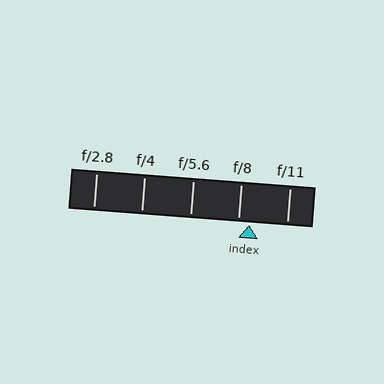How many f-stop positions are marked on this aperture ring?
There are 5 f-stop positions marked.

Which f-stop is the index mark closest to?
The index mark is closest to f/8.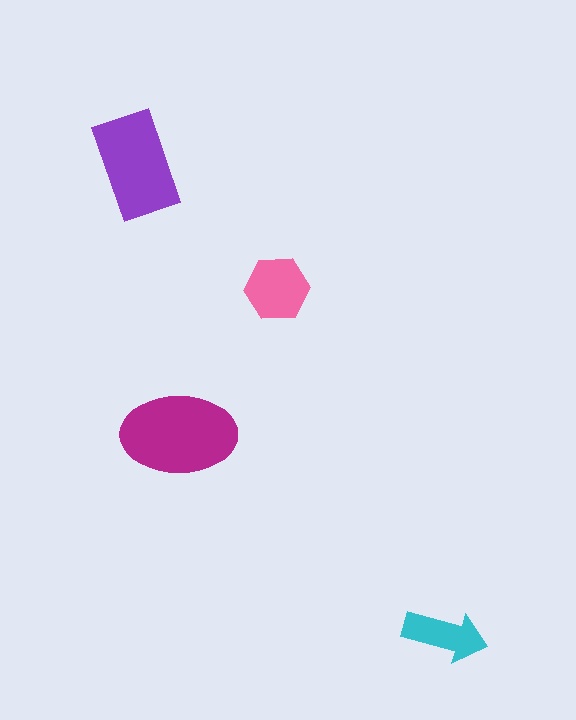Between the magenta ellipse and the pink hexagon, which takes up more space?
The magenta ellipse.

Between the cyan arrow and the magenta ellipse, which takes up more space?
The magenta ellipse.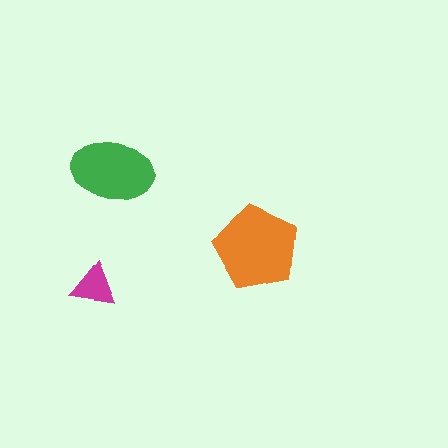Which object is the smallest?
The magenta triangle.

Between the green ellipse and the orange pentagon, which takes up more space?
The orange pentagon.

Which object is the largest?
The orange pentagon.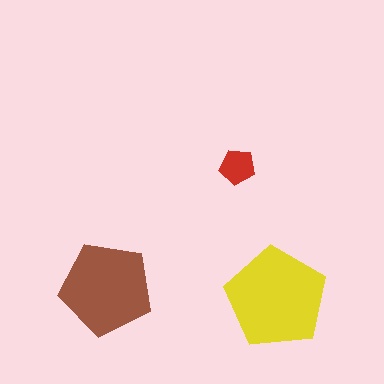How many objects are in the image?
There are 3 objects in the image.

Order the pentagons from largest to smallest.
the yellow one, the brown one, the red one.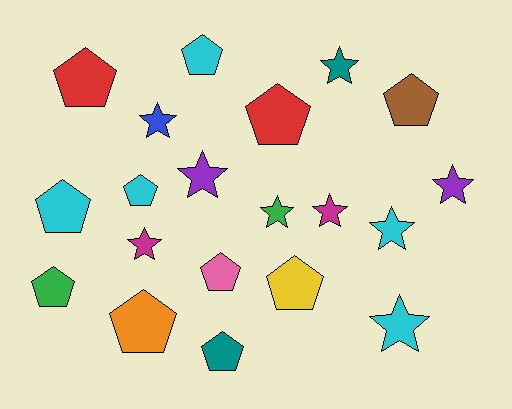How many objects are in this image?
There are 20 objects.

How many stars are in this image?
There are 9 stars.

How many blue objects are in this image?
There is 1 blue object.